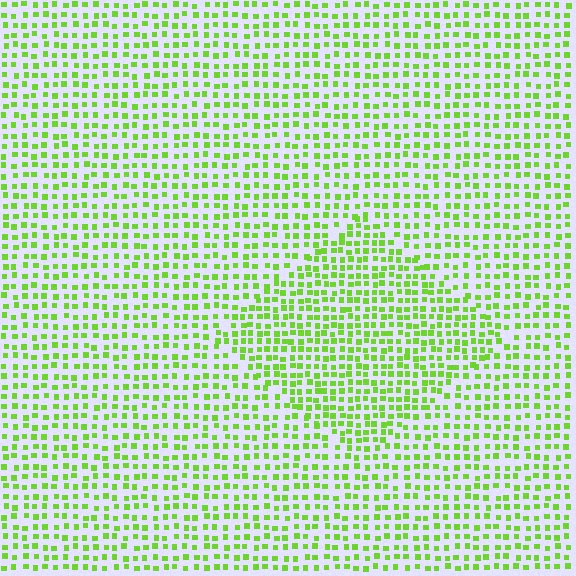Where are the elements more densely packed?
The elements are more densely packed inside the diamond boundary.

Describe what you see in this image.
The image contains small lime elements arranged at two different densities. A diamond-shaped region is visible where the elements are more densely packed than the surrounding area.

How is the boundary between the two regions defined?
The boundary is defined by a change in element density (approximately 1.5x ratio). All elements are the same color, size, and shape.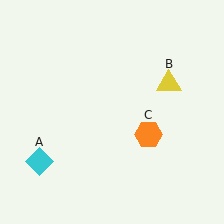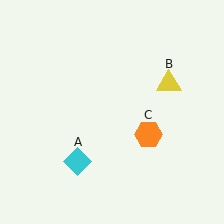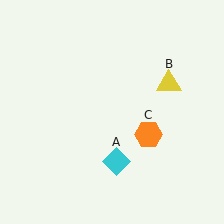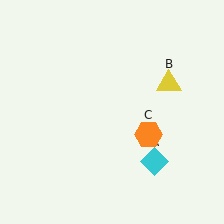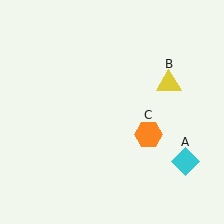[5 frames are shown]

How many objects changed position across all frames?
1 object changed position: cyan diamond (object A).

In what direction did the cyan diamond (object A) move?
The cyan diamond (object A) moved right.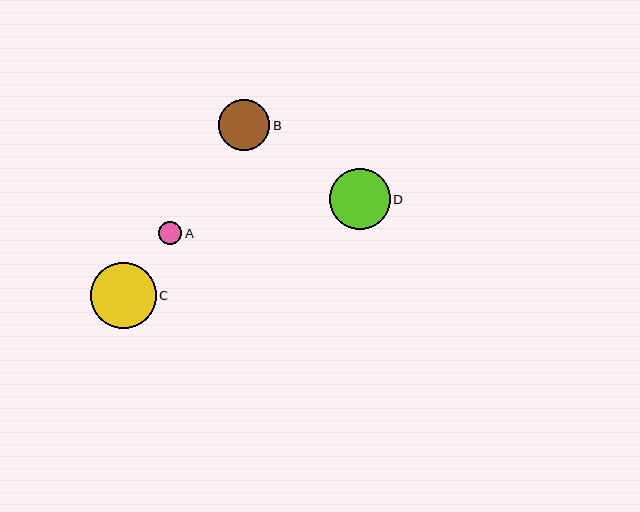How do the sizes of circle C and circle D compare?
Circle C and circle D are approximately the same size.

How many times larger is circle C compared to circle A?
Circle C is approximately 2.9 times the size of circle A.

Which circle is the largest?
Circle C is the largest with a size of approximately 66 pixels.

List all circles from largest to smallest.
From largest to smallest: C, D, B, A.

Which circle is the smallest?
Circle A is the smallest with a size of approximately 23 pixels.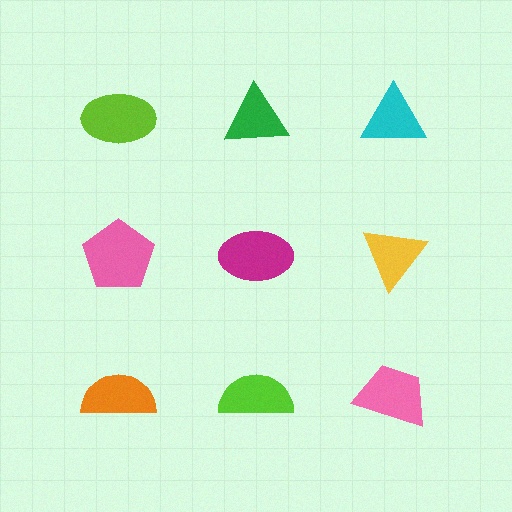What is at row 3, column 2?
A lime semicircle.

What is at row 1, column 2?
A green triangle.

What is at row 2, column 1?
A pink pentagon.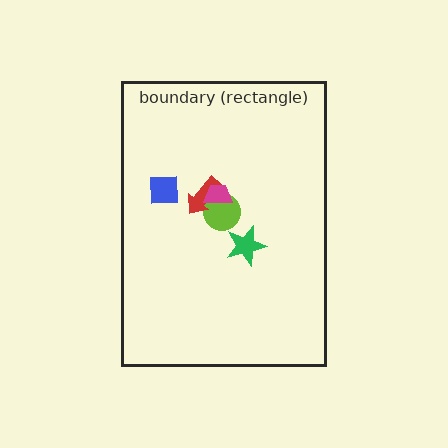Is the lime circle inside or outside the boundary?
Inside.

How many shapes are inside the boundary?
5 inside, 0 outside.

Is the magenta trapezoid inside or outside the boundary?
Inside.